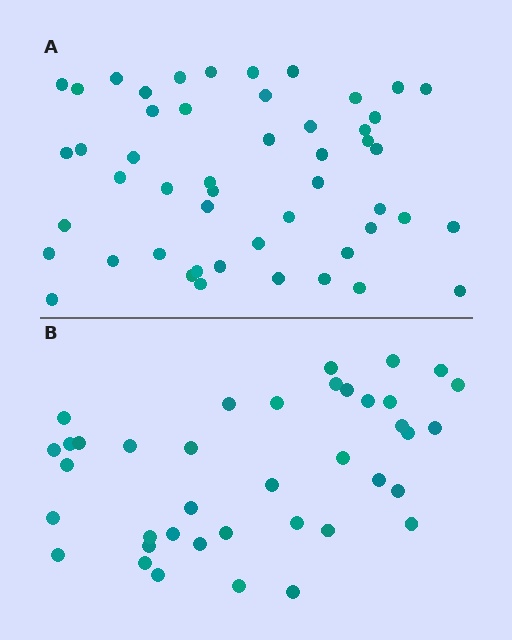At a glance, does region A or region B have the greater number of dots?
Region A (the top region) has more dots.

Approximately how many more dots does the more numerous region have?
Region A has roughly 12 or so more dots than region B.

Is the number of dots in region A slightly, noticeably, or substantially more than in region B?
Region A has noticeably more, but not dramatically so. The ratio is roughly 1.3 to 1.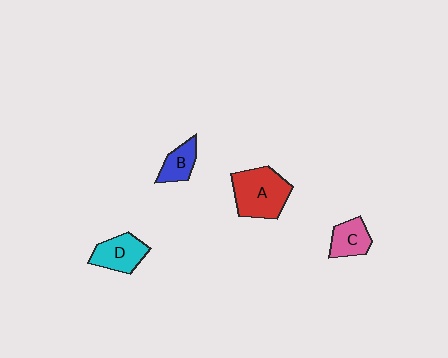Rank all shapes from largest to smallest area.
From largest to smallest: A (red), D (cyan), C (pink), B (blue).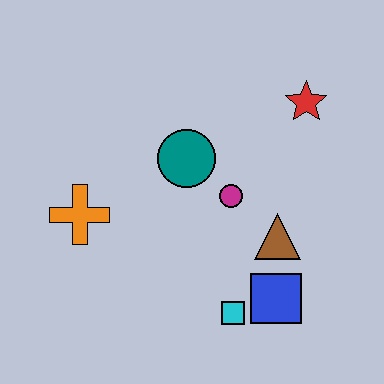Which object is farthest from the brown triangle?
The orange cross is farthest from the brown triangle.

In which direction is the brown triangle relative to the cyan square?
The brown triangle is above the cyan square.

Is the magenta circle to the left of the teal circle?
No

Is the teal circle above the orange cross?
Yes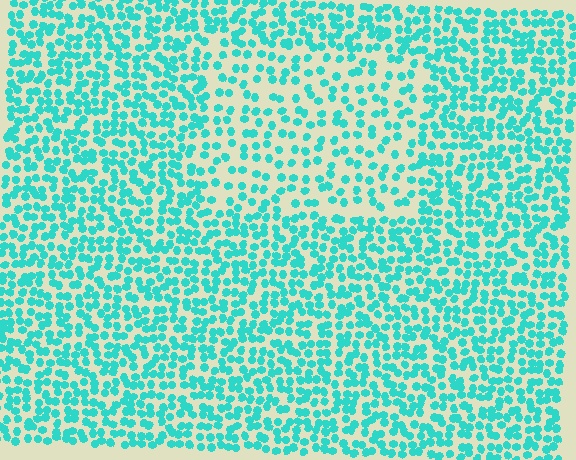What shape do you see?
I see a rectangle.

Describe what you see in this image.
The image contains small cyan elements arranged at two different densities. A rectangle-shaped region is visible where the elements are less densely packed than the surrounding area.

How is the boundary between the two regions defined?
The boundary is defined by a change in element density (approximately 1.8x ratio). All elements are the same color, size, and shape.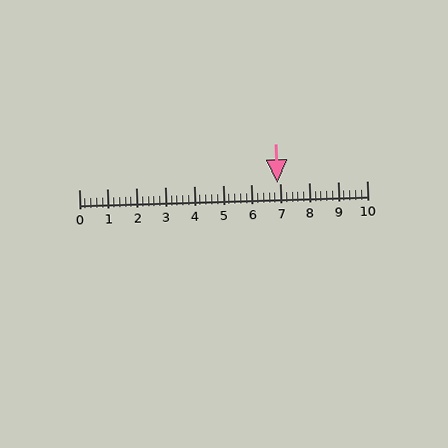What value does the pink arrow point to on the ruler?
The pink arrow points to approximately 6.9.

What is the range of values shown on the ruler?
The ruler shows values from 0 to 10.